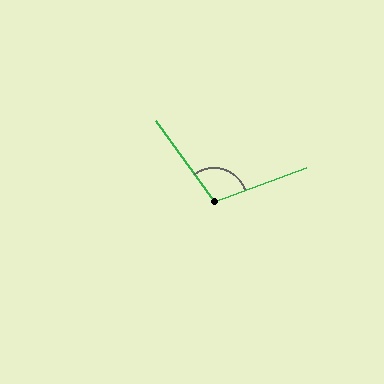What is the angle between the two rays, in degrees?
Approximately 106 degrees.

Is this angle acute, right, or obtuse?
It is obtuse.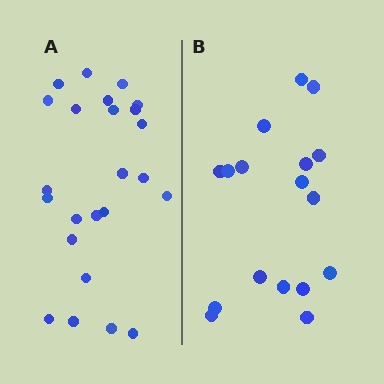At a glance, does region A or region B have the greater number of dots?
Region A (the left region) has more dots.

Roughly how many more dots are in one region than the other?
Region A has roughly 8 or so more dots than region B.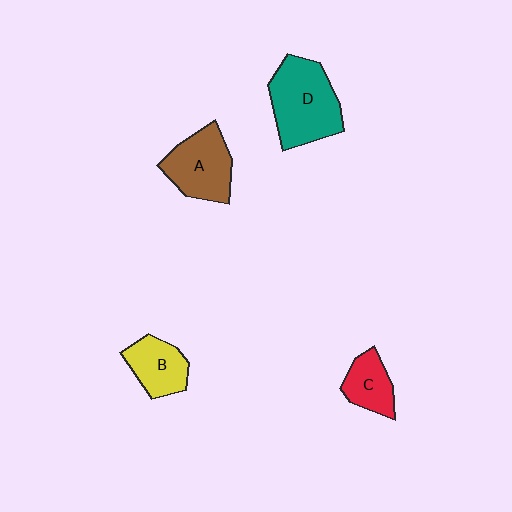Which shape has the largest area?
Shape D (teal).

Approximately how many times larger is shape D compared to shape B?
Approximately 1.8 times.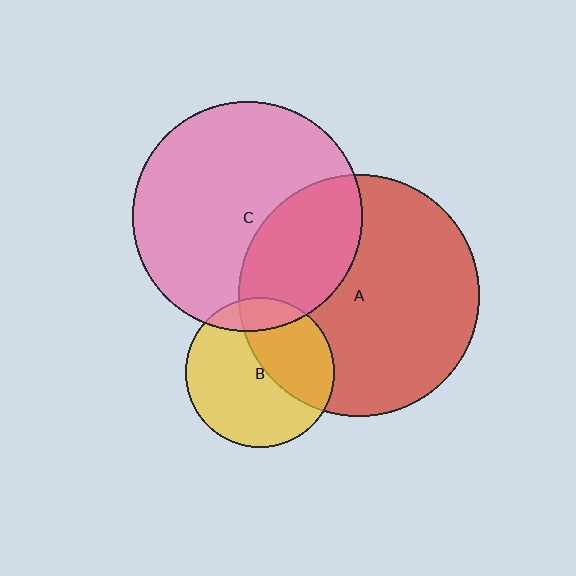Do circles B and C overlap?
Yes.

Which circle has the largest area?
Circle A (red).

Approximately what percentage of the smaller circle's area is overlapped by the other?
Approximately 15%.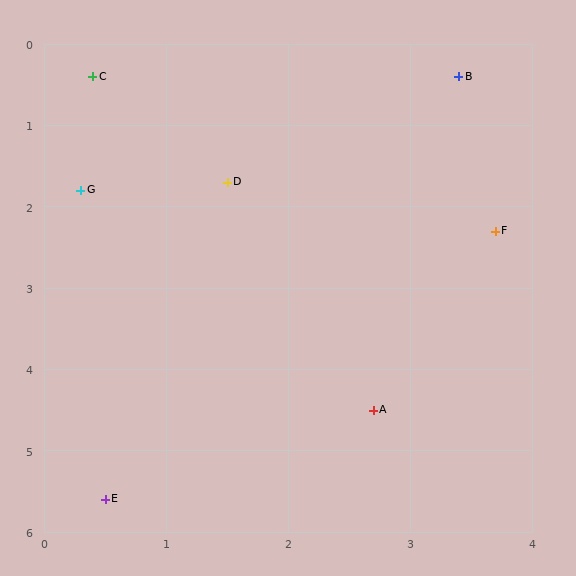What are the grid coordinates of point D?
Point D is at approximately (1.5, 1.7).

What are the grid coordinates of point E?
Point E is at approximately (0.5, 5.6).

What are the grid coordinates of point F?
Point F is at approximately (3.7, 2.3).